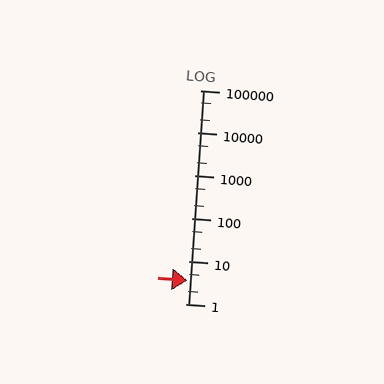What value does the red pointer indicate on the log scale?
The pointer indicates approximately 3.6.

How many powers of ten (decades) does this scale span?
The scale spans 5 decades, from 1 to 100000.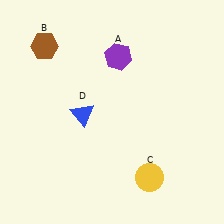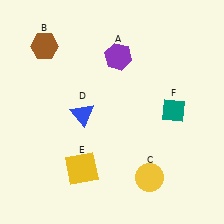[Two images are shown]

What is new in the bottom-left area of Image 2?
A yellow square (E) was added in the bottom-left area of Image 2.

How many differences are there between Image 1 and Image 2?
There are 2 differences between the two images.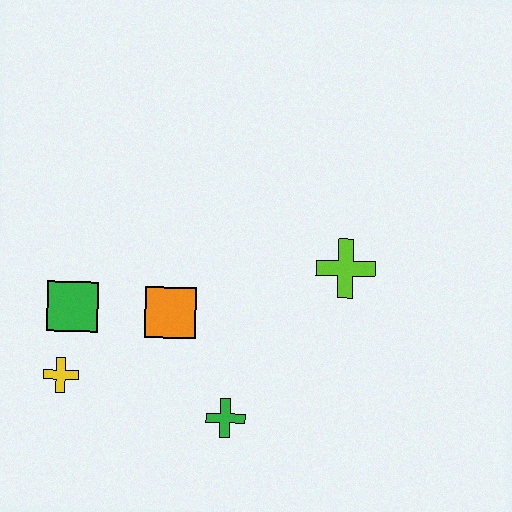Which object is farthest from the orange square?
The lime cross is farthest from the orange square.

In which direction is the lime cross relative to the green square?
The lime cross is to the right of the green square.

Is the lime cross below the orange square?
No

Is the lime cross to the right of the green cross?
Yes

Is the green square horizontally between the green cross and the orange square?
No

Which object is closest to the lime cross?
The orange square is closest to the lime cross.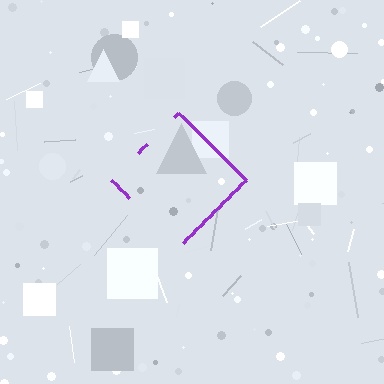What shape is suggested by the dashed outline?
The dashed outline suggests a diamond.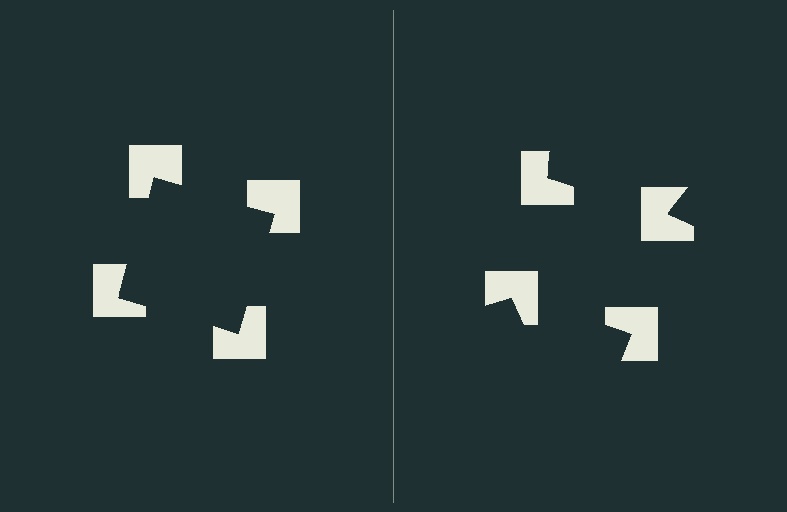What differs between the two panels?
The notched squares are positioned identically on both sides; only the wedge orientations differ. On the left they align to a square; on the right they are misaligned.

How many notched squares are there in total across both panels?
8 — 4 on each side.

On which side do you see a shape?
An illusory square appears on the left side. On the right side the wedge cuts are rotated, so no coherent shape forms.